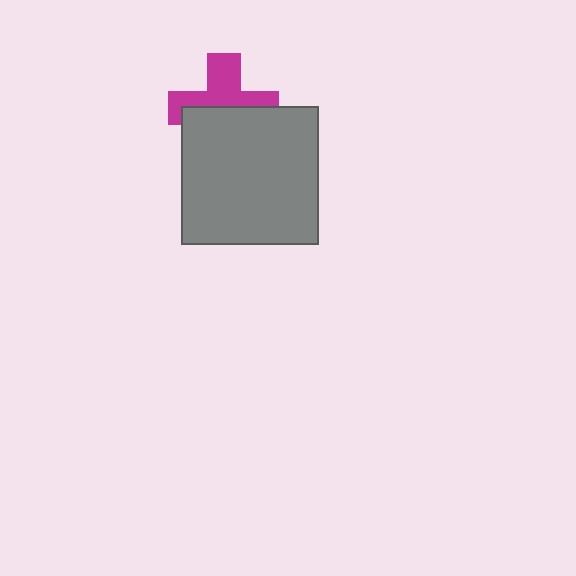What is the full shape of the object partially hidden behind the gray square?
The partially hidden object is a magenta cross.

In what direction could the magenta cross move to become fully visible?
The magenta cross could move up. That would shift it out from behind the gray square entirely.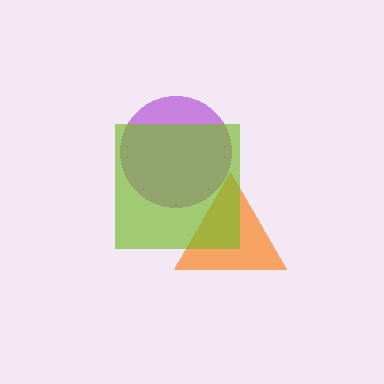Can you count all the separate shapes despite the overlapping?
Yes, there are 3 separate shapes.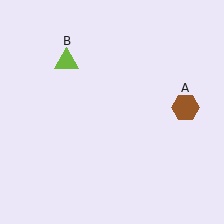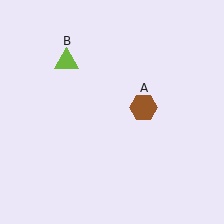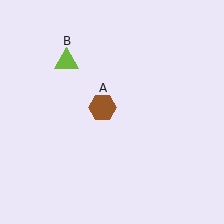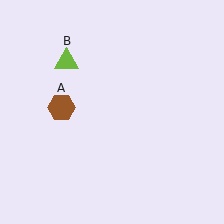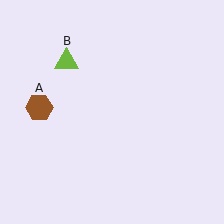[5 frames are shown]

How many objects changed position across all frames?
1 object changed position: brown hexagon (object A).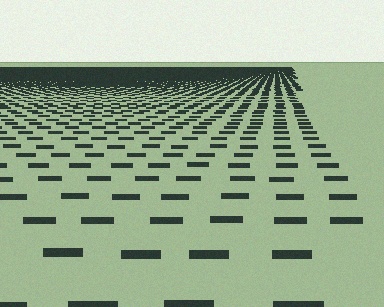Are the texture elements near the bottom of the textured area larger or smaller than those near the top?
Larger. Near the bottom, elements are closer to the viewer and appear at a bigger on-screen size.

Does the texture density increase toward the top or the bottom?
Density increases toward the top.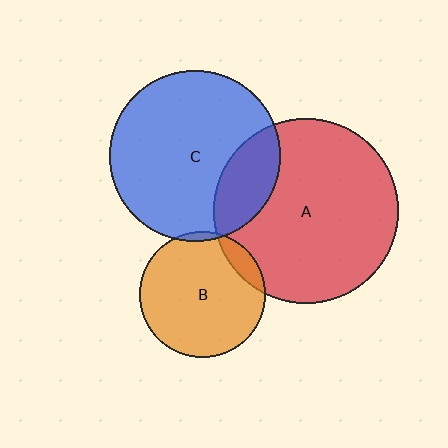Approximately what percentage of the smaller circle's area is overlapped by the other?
Approximately 5%.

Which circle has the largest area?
Circle A (red).